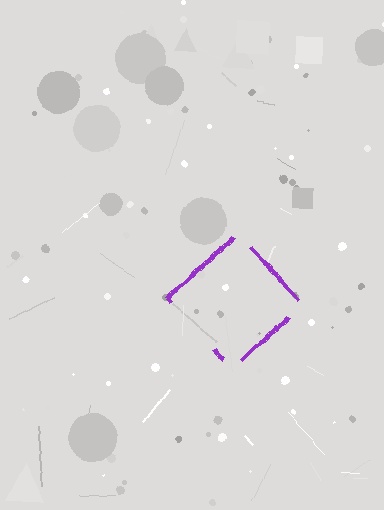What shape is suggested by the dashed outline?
The dashed outline suggests a diamond.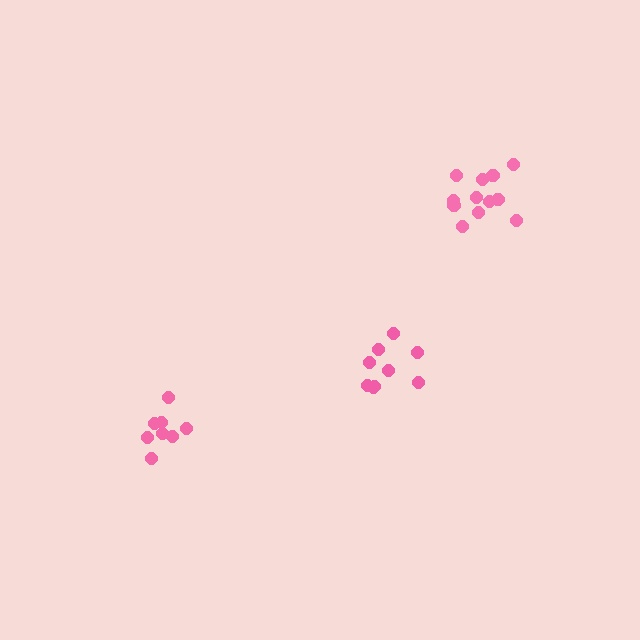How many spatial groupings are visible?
There are 3 spatial groupings.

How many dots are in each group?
Group 1: 8 dots, Group 2: 12 dots, Group 3: 9 dots (29 total).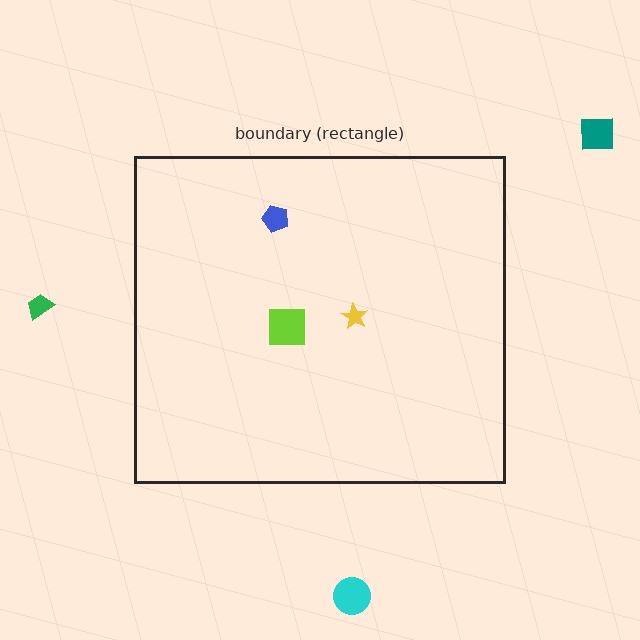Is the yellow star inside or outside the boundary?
Inside.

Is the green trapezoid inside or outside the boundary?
Outside.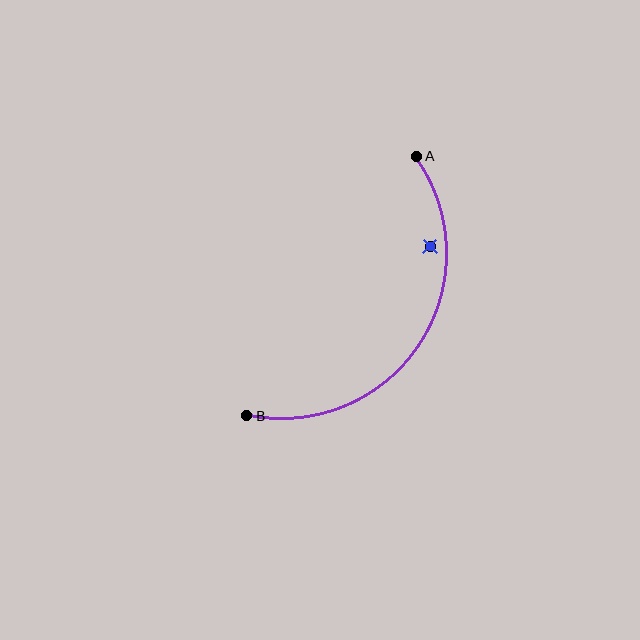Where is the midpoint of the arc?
The arc midpoint is the point on the curve farthest from the straight line joining A and B. It sits to the right of that line.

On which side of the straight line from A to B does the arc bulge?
The arc bulges to the right of the straight line connecting A and B.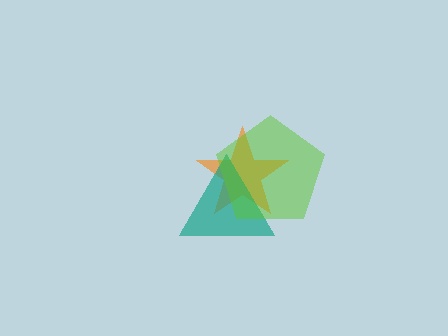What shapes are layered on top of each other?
The layered shapes are: an orange star, a teal triangle, a lime pentagon.